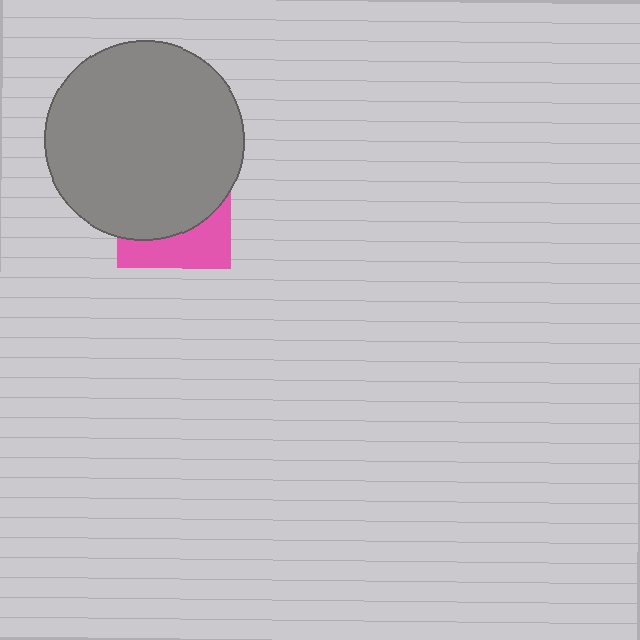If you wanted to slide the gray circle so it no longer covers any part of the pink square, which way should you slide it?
Slide it up — that is the most direct way to separate the two shapes.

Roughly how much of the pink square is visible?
A small part of it is visible (roughly 34%).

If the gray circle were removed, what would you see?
You would see the complete pink square.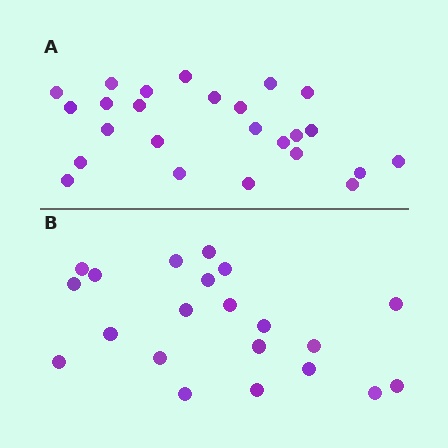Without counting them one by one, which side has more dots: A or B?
Region A (the top region) has more dots.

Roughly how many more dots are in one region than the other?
Region A has about 4 more dots than region B.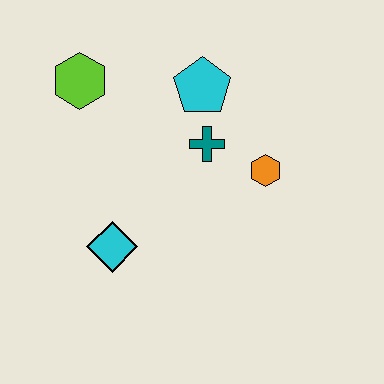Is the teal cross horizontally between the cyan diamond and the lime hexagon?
No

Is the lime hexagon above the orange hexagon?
Yes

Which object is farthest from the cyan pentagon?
The cyan diamond is farthest from the cyan pentagon.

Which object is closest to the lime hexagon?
The cyan pentagon is closest to the lime hexagon.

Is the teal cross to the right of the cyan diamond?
Yes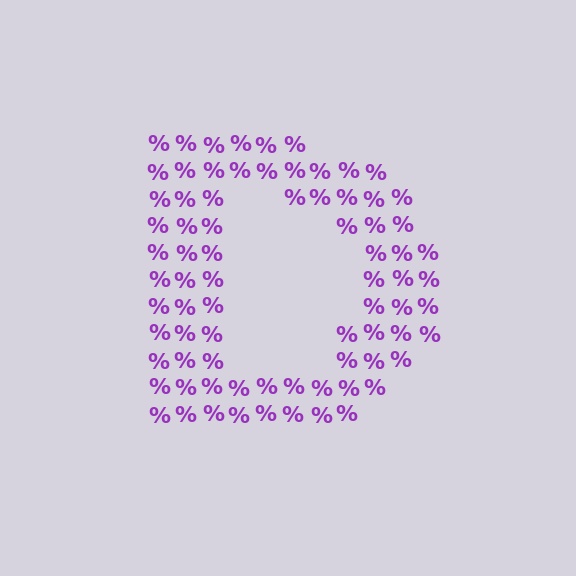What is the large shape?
The large shape is the letter D.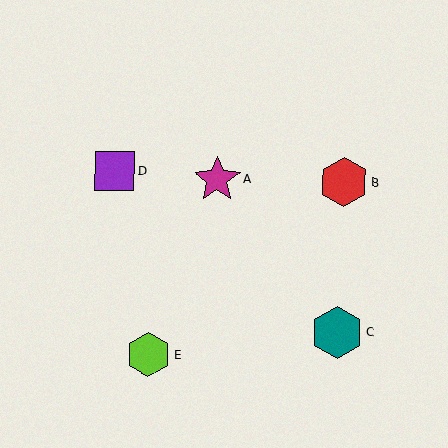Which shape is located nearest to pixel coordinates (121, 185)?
The purple square (labeled D) at (114, 171) is nearest to that location.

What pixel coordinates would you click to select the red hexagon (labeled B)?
Click at (344, 182) to select the red hexagon B.